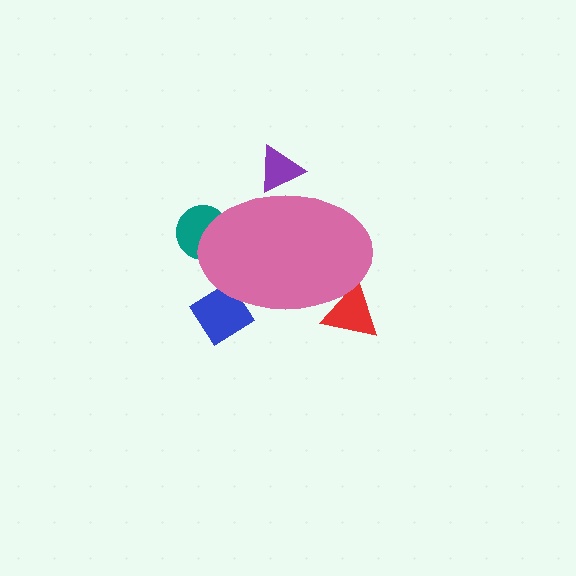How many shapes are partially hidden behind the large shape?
4 shapes are partially hidden.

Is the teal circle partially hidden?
Yes, the teal circle is partially hidden behind the pink ellipse.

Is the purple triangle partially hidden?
Yes, the purple triangle is partially hidden behind the pink ellipse.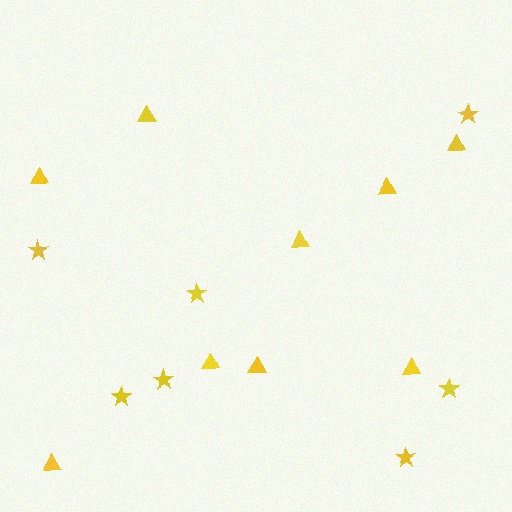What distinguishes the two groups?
There are 2 groups: one group of triangles (9) and one group of stars (7).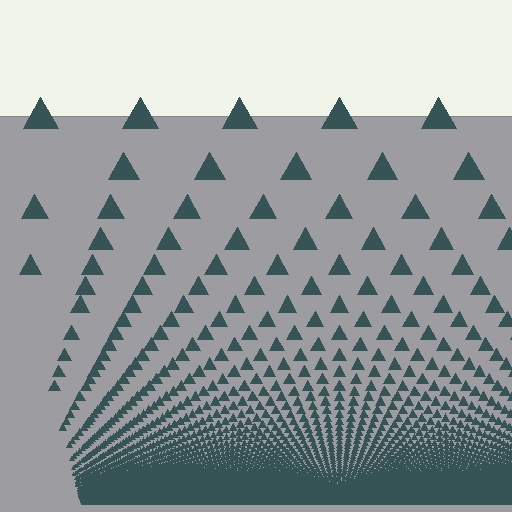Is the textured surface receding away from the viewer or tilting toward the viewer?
The surface appears to tilt toward the viewer. Texture elements get larger and sparser toward the top.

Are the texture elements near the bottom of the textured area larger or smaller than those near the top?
Smaller. The gradient is inverted — elements near the bottom are smaller and denser.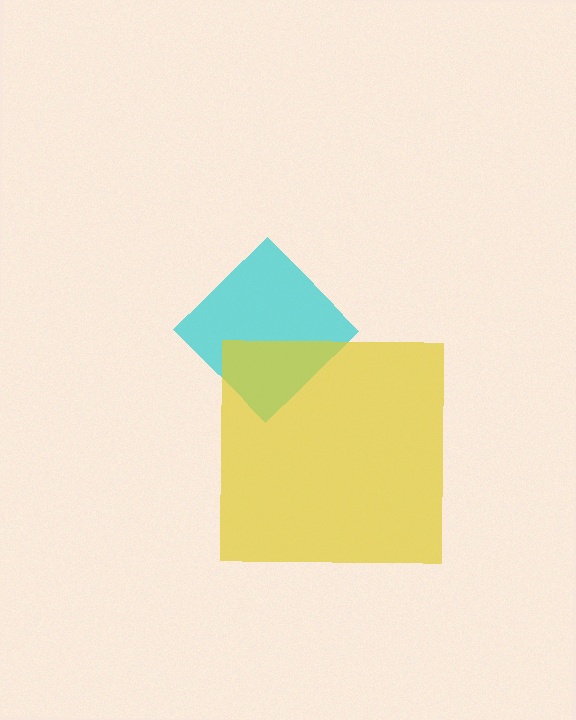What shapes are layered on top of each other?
The layered shapes are: a cyan diamond, a yellow square.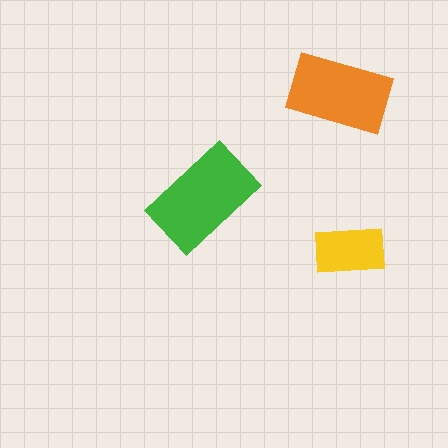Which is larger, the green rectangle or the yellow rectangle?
The green one.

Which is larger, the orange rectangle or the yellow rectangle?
The orange one.